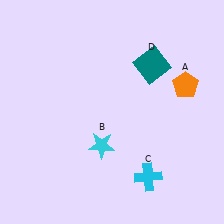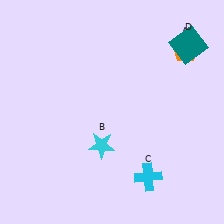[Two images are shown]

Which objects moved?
The objects that moved are: the orange pentagon (A), the teal square (D).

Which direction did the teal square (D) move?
The teal square (D) moved right.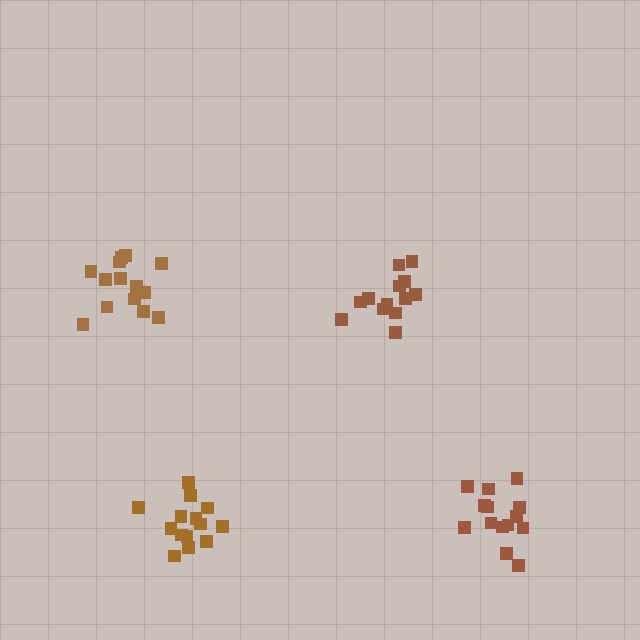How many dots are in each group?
Group 1: 14 dots, Group 2: 14 dots, Group 3: 13 dots, Group 4: 14 dots (55 total).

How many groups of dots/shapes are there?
There are 4 groups.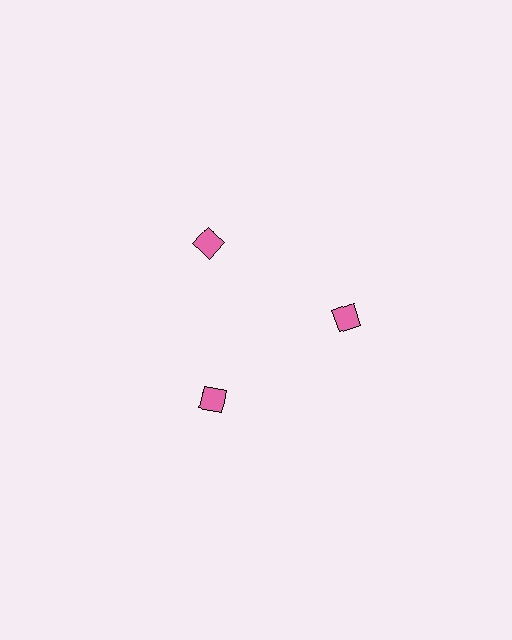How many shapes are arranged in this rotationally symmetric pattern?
There are 3 shapes, arranged in 3 groups of 1.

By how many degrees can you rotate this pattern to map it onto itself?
The pattern maps onto itself every 120 degrees of rotation.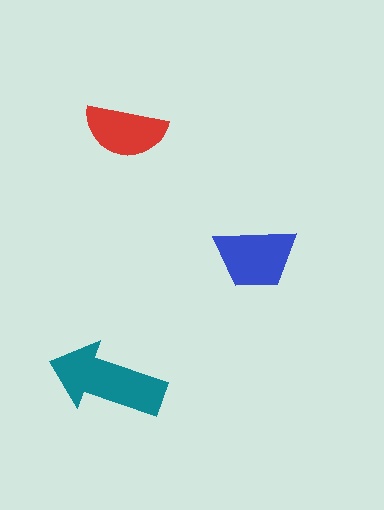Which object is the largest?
The teal arrow.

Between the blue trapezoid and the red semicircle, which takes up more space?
The blue trapezoid.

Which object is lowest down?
The teal arrow is bottommost.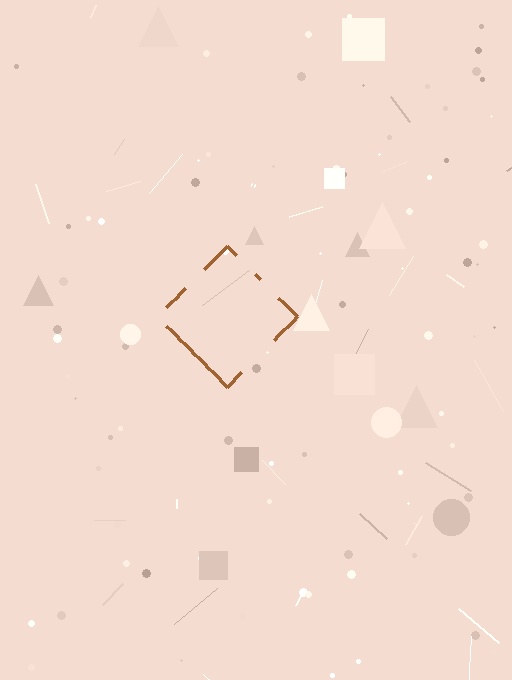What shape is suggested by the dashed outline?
The dashed outline suggests a diamond.